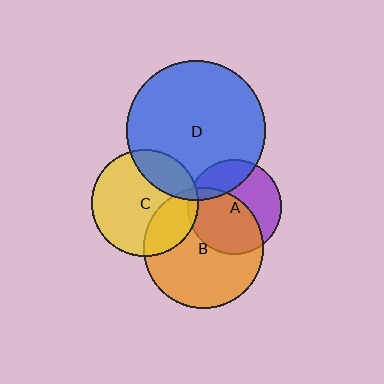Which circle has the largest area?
Circle D (blue).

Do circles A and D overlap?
Yes.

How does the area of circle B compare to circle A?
Approximately 1.6 times.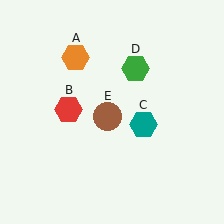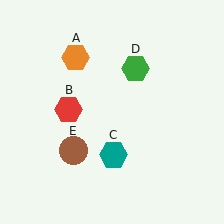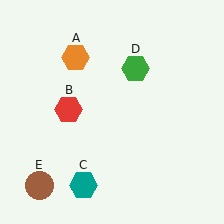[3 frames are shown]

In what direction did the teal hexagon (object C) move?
The teal hexagon (object C) moved down and to the left.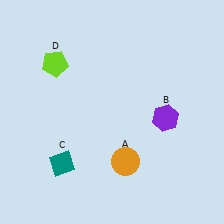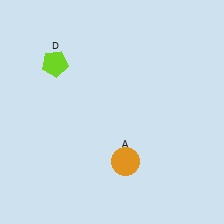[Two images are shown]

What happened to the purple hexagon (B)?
The purple hexagon (B) was removed in Image 2. It was in the bottom-right area of Image 1.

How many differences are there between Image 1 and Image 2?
There are 2 differences between the two images.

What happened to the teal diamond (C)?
The teal diamond (C) was removed in Image 2. It was in the bottom-left area of Image 1.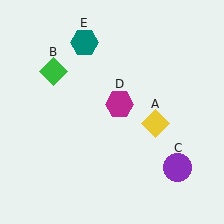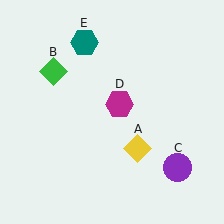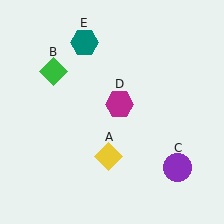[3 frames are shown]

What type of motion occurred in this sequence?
The yellow diamond (object A) rotated clockwise around the center of the scene.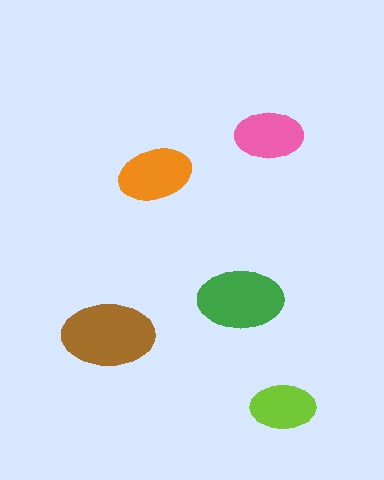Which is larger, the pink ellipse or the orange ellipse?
The orange one.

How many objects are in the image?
There are 5 objects in the image.